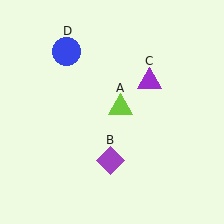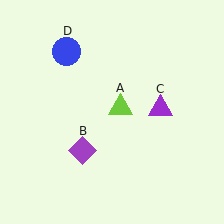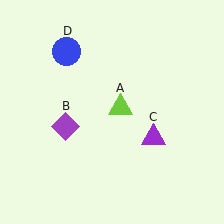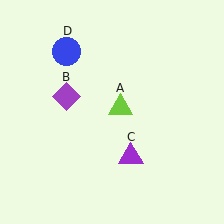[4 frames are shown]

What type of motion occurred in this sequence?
The purple diamond (object B), purple triangle (object C) rotated clockwise around the center of the scene.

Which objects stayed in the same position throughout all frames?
Lime triangle (object A) and blue circle (object D) remained stationary.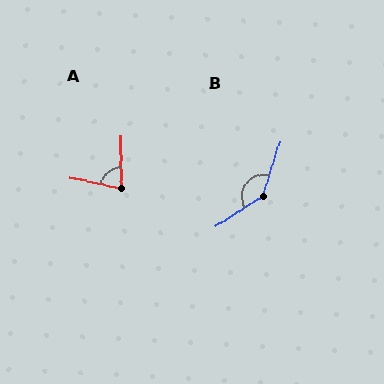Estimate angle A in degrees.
Approximately 78 degrees.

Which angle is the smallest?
A, at approximately 78 degrees.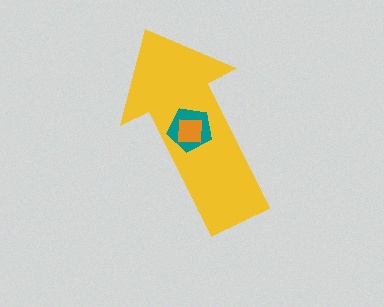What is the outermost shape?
The yellow arrow.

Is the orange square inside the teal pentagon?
Yes.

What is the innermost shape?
The orange square.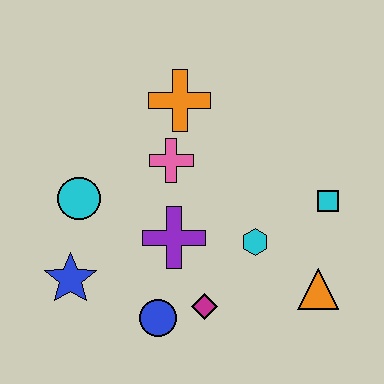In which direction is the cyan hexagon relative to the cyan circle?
The cyan hexagon is to the right of the cyan circle.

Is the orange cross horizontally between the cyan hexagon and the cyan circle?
Yes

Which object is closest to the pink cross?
The orange cross is closest to the pink cross.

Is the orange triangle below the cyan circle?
Yes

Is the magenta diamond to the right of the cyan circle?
Yes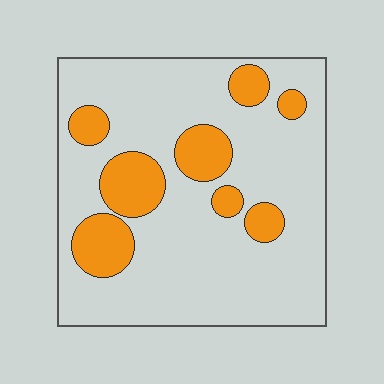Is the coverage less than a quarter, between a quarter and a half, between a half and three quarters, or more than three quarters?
Less than a quarter.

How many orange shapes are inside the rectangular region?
8.